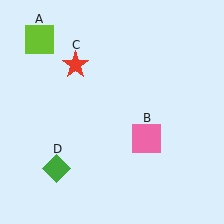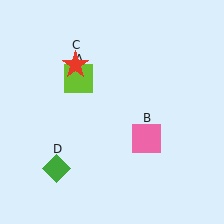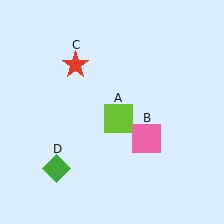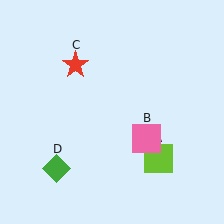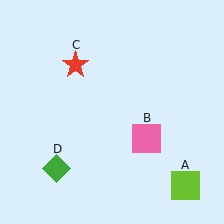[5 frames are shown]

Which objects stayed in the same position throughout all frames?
Pink square (object B) and red star (object C) and green diamond (object D) remained stationary.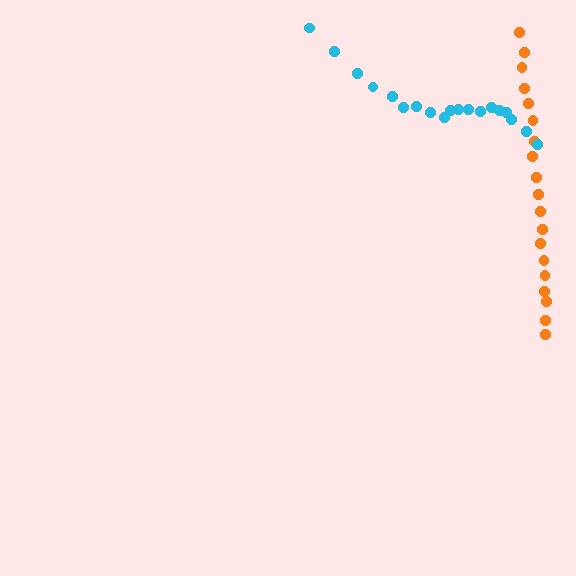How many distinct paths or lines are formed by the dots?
There are 2 distinct paths.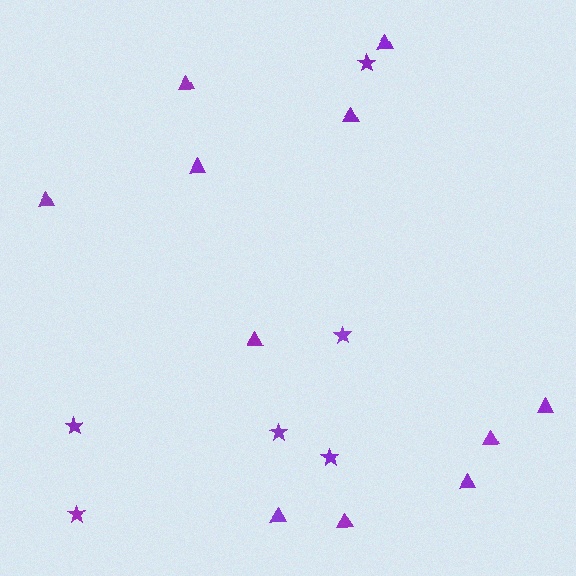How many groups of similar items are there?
There are 2 groups: one group of stars (6) and one group of triangles (11).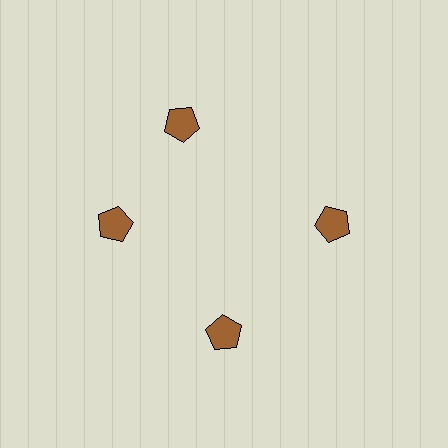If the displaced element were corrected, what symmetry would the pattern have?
It would have 4-fold rotational symmetry — the pattern would map onto itself every 90 degrees.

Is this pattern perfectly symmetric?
No. The 4 brown pentagons are arranged in a ring, but one element near the 12 o'clock position is rotated out of alignment along the ring, breaking the 4-fold rotational symmetry.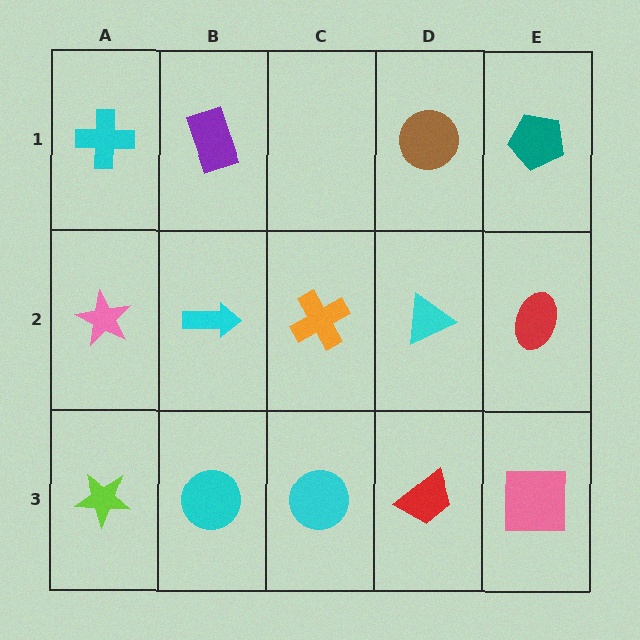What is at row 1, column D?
A brown circle.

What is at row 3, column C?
A cyan circle.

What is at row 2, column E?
A red ellipse.